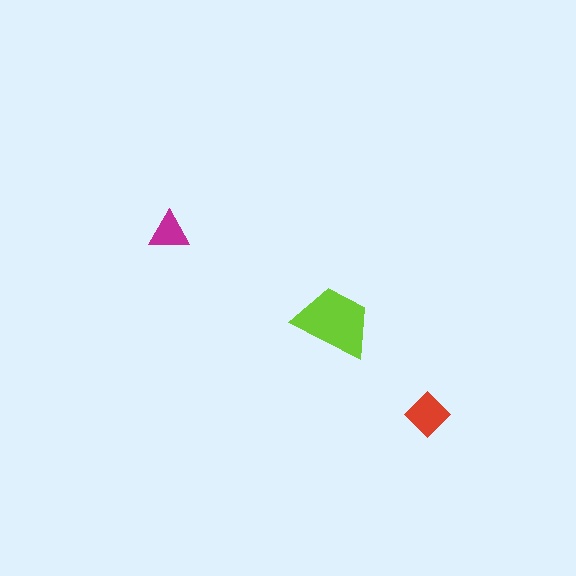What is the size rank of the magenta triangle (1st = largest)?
3rd.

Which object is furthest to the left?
The magenta triangle is leftmost.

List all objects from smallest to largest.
The magenta triangle, the red diamond, the lime trapezoid.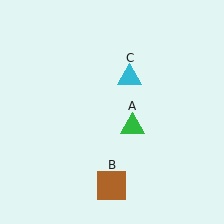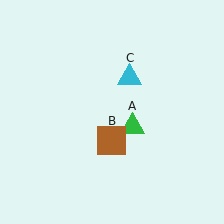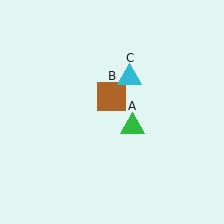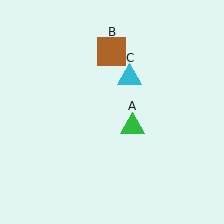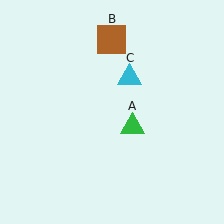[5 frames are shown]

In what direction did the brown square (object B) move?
The brown square (object B) moved up.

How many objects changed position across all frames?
1 object changed position: brown square (object B).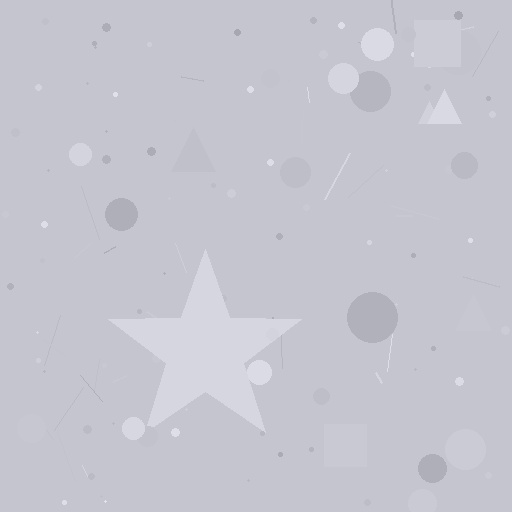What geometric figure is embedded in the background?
A star is embedded in the background.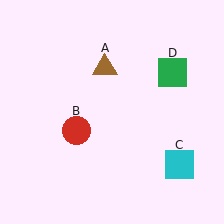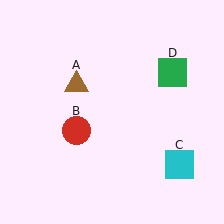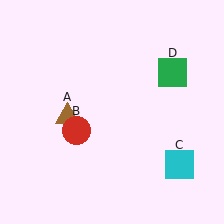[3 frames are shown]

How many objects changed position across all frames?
1 object changed position: brown triangle (object A).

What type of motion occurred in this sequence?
The brown triangle (object A) rotated counterclockwise around the center of the scene.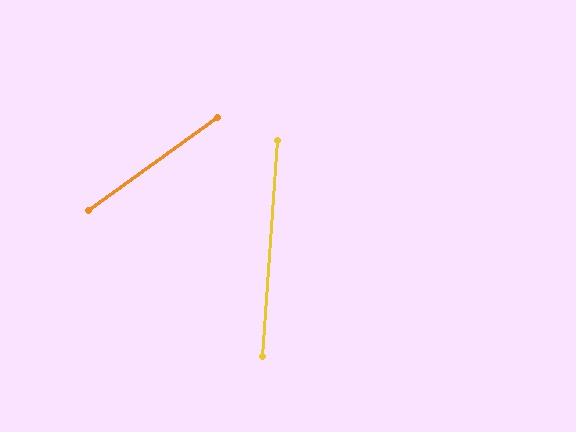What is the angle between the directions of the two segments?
Approximately 50 degrees.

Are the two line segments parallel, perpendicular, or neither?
Neither parallel nor perpendicular — they differ by about 50°.